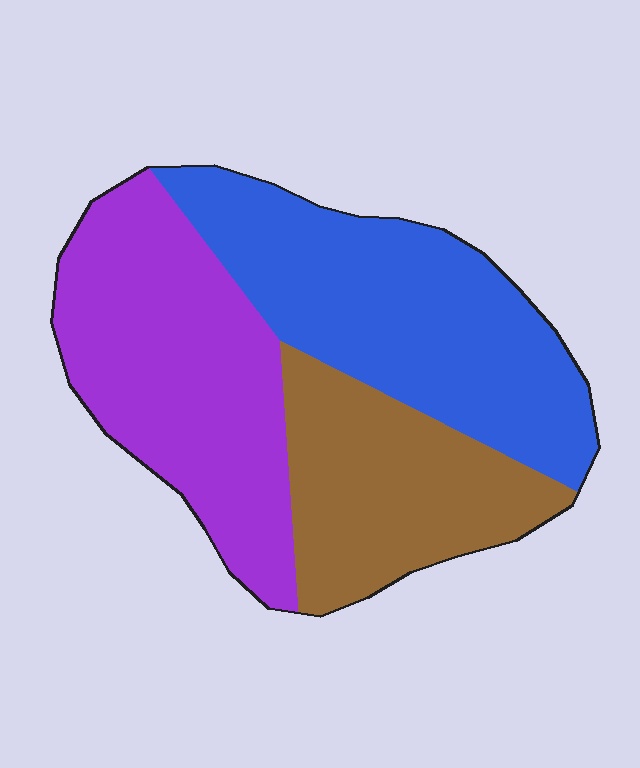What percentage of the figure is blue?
Blue covers 38% of the figure.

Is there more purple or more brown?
Purple.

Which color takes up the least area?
Brown, at roughly 25%.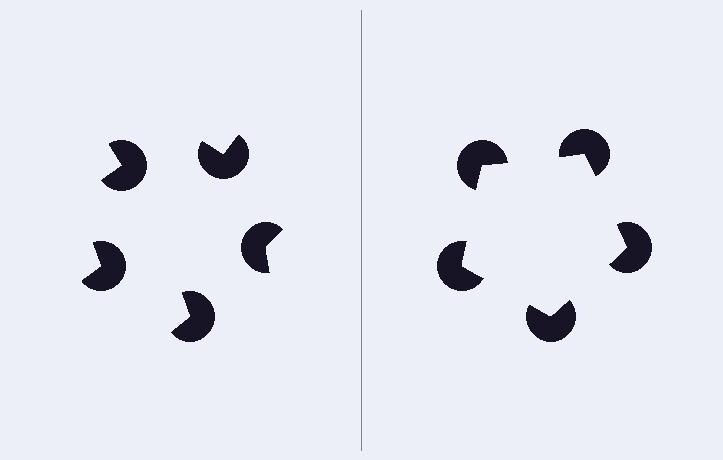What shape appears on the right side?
An illusory pentagon.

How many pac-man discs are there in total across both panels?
10 — 5 on each side.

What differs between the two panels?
The pac-man discs are positioned identically on both sides; only the wedge orientations differ. On the right they align to a pentagon; on the left they are misaligned.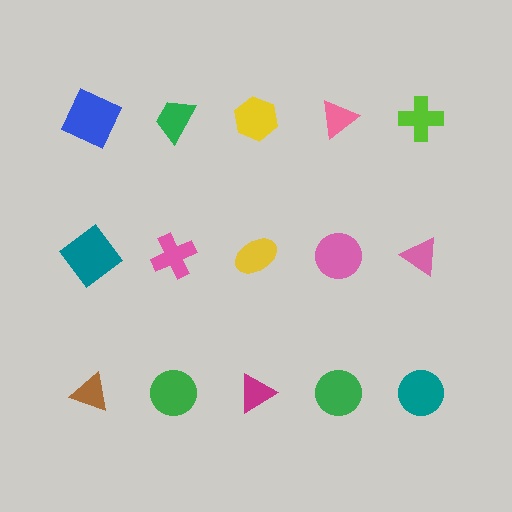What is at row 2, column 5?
A pink triangle.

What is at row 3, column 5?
A teal circle.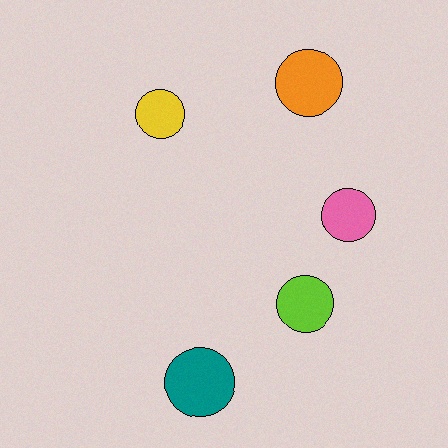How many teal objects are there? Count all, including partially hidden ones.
There is 1 teal object.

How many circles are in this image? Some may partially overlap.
There are 5 circles.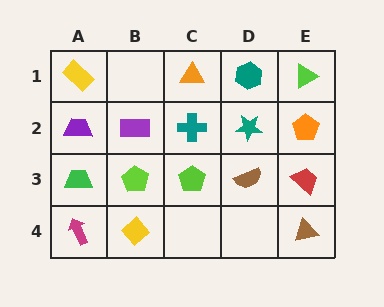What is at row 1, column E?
A lime triangle.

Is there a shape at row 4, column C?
No, that cell is empty.